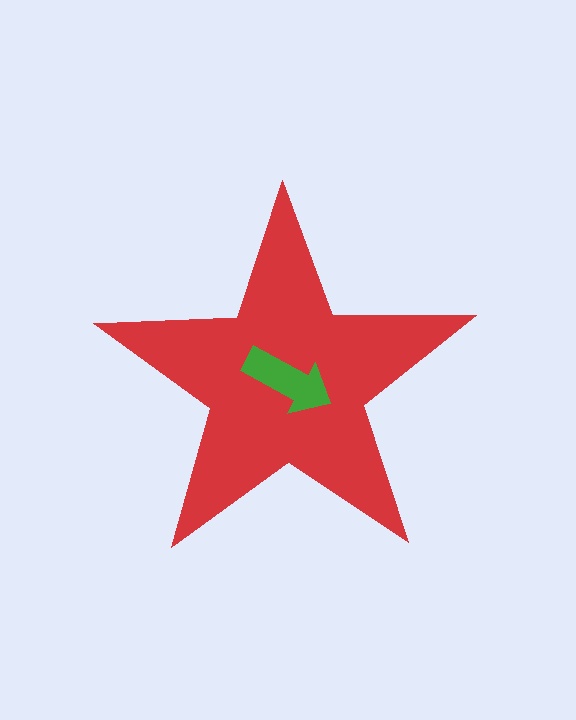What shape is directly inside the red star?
The green arrow.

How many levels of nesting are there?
2.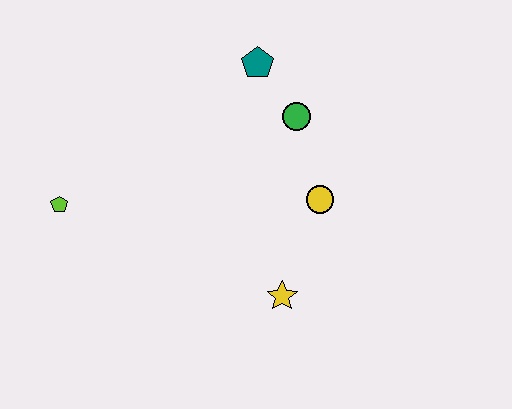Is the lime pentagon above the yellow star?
Yes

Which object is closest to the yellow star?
The yellow circle is closest to the yellow star.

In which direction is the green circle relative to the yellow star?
The green circle is above the yellow star.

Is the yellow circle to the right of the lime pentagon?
Yes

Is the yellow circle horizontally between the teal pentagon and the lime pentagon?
No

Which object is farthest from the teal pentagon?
The lime pentagon is farthest from the teal pentagon.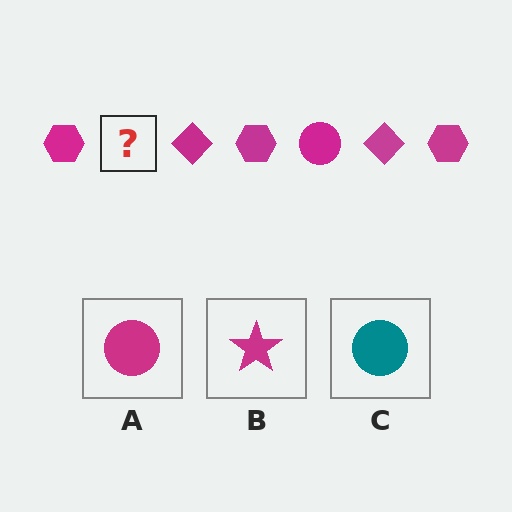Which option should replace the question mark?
Option A.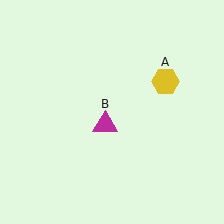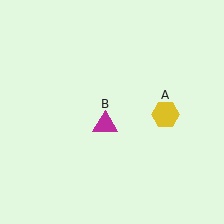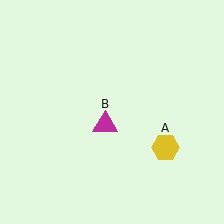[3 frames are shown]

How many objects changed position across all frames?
1 object changed position: yellow hexagon (object A).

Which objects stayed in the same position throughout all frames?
Magenta triangle (object B) remained stationary.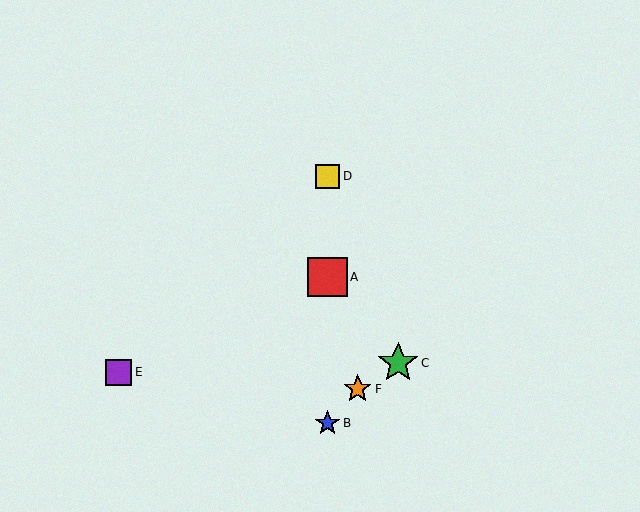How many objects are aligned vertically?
3 objects (A, B, D) are aligned vertically.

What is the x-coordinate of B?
Object B is at x≈328.